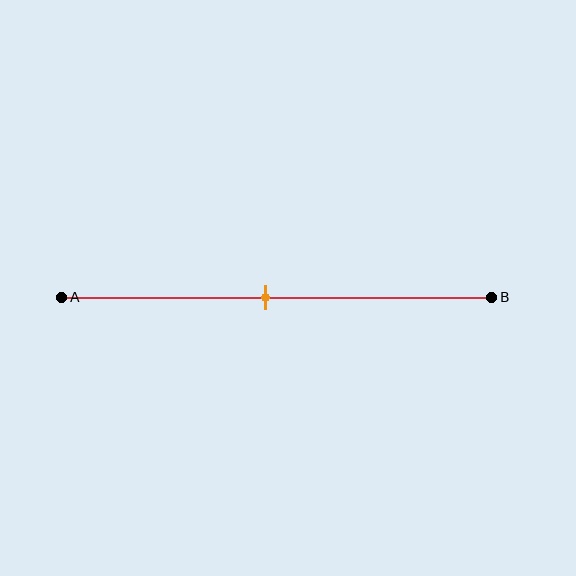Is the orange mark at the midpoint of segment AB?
Yes, the mark is approximately at the midpoint.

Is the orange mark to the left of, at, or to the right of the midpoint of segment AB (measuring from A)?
The orange mark is approximately at the midpoint of segment AB.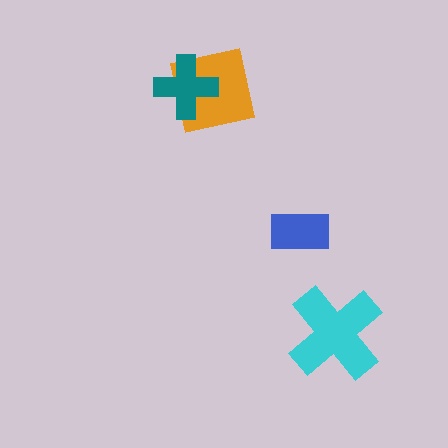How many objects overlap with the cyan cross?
0 objects overlap with the cyan cross.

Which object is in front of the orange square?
The teal cross is in front of the orange square.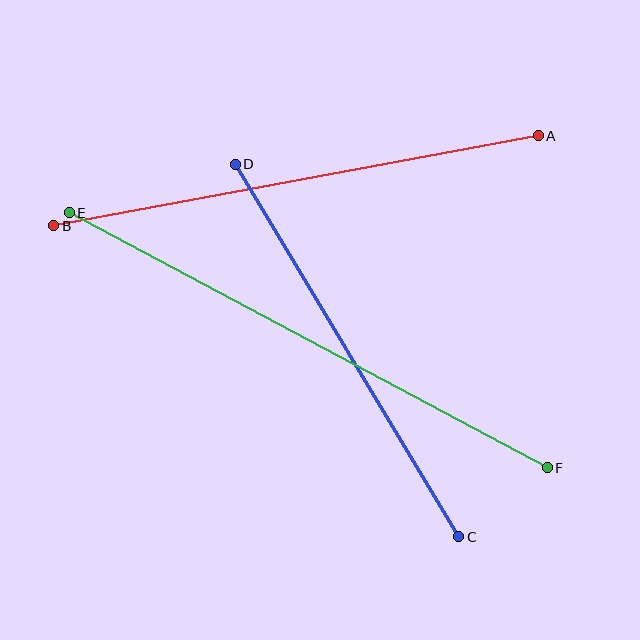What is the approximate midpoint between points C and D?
The midpoint is at approximately (347, 350) pixels.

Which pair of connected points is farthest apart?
Points E and F are farthest apart.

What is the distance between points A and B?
The distance is approximately 493 pixels.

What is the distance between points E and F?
The distance is approximately 542 pixels.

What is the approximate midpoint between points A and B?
The midpoint is at approximately (296, 181) pixels.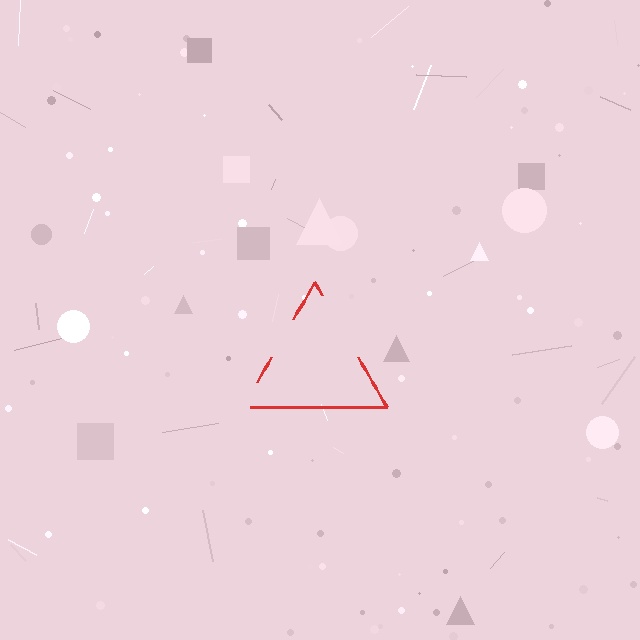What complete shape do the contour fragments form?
The contour fragments form a triangle.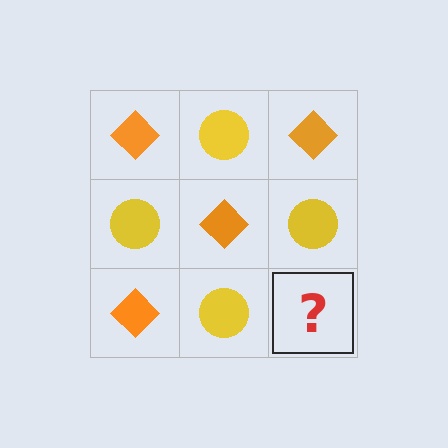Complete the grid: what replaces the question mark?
The question mark should be replaced with an orange diamond.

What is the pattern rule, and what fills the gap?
The rule is that it alternates orange diamond and yellow circle in a checkerboard pattern. The gap should be filled with an orange diamond.